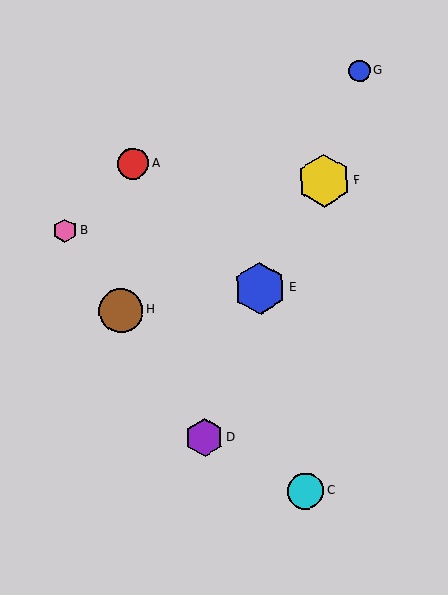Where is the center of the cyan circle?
The center of the cyan circle is at (306, 491).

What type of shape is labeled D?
Shape D is a purple hexagon.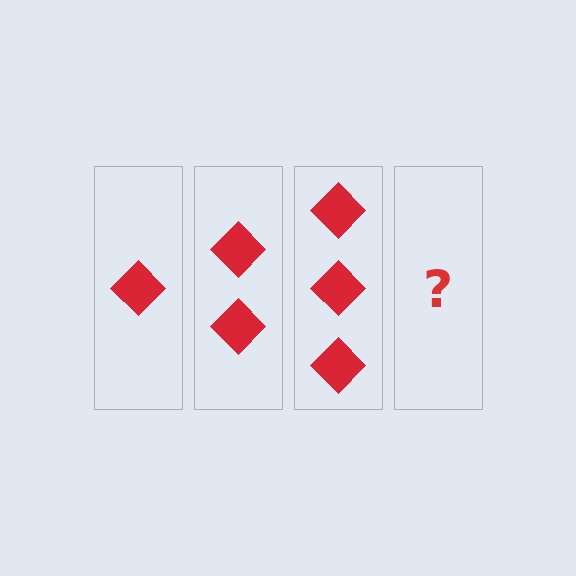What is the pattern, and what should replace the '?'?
The pattern is that each step adds one more diamond. The '?' should be 4 diamonds.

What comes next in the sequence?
The next element should be 4 diamonds.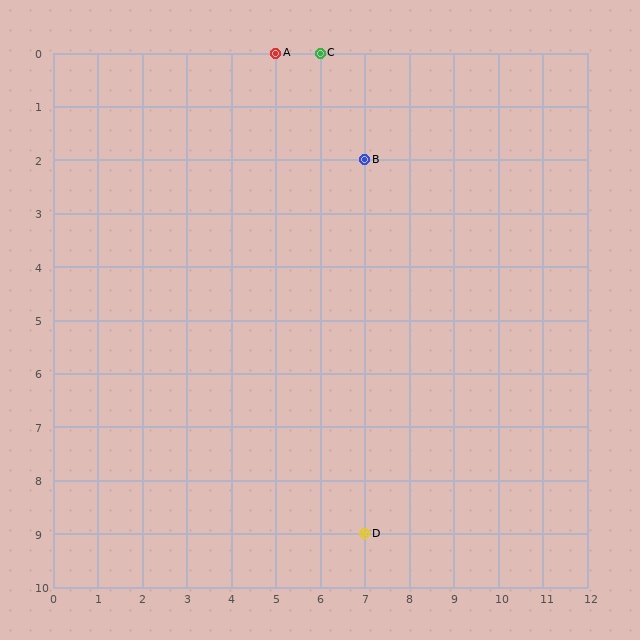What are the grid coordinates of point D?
Point D is at grid coordinates (7, 9).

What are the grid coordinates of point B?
Point B is at grid coordinates (7, 2).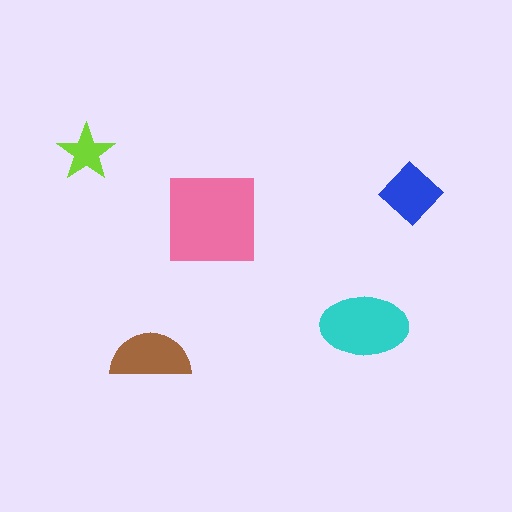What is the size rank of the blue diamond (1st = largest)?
4th.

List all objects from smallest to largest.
The lime star, the blue diamond, the brown semicircle, the cyan ellipse, the pink square.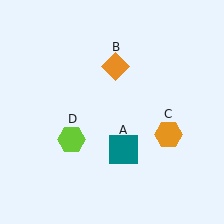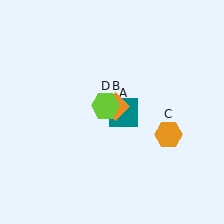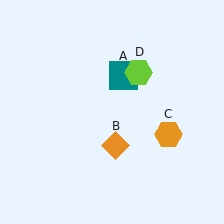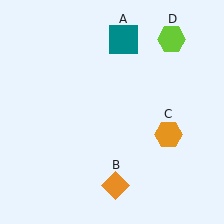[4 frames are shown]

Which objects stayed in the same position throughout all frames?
Orange hexagon (object C) remained stationary.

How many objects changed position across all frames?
3 objects changed position: teal square (object A), orange diamond (object B), lime hexagon (object D).